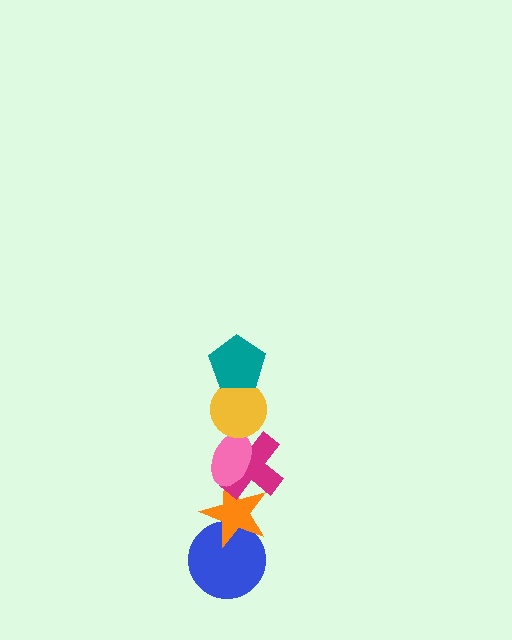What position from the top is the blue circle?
The blue circle is 6th from the top.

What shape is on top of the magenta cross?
The pink ellipse is on top of the magenta cross.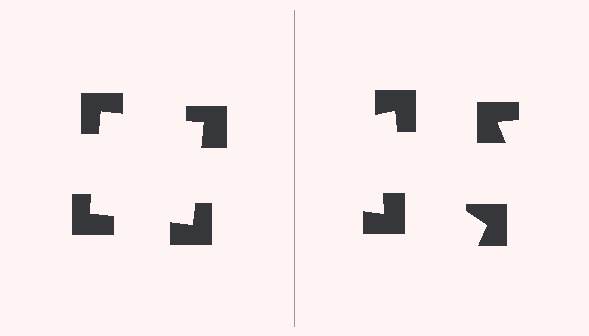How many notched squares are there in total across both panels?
8 — 4 on each side.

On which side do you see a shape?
An illusory square appears on the left side. On the right side the wedge cuts are rotated, so no coherent shape forms.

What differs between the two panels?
The notched squares are positioned identically on both sides; only the wedge orientations differ. On the left they align to a square; on the right they are misaligned.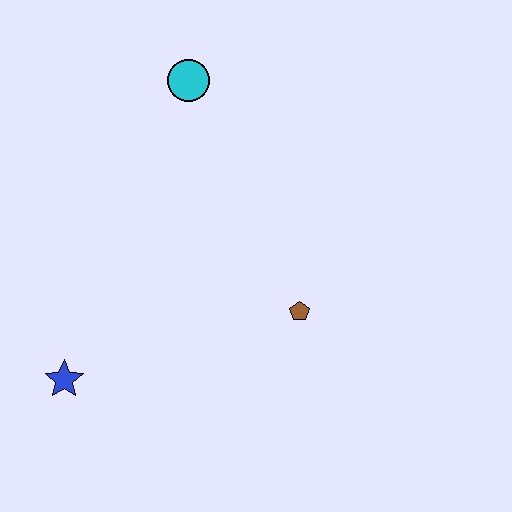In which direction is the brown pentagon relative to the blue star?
The brown pentagon is to the right of the blue star.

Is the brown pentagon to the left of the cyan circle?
No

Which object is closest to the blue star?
The brown pentagon is closest to the blue star.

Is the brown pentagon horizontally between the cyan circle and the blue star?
No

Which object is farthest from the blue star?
The cyan circle is farthest from the blue star.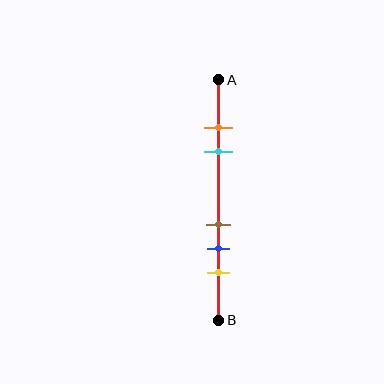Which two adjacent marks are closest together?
The orange and cyan marks are the closest adjacent pair.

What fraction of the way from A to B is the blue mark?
The blue mark is approximately 70% (0.7) of the way from A to B.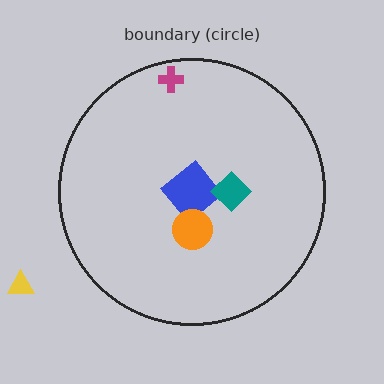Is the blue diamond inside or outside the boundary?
Inside.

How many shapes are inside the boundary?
4 inside, 1 outside.